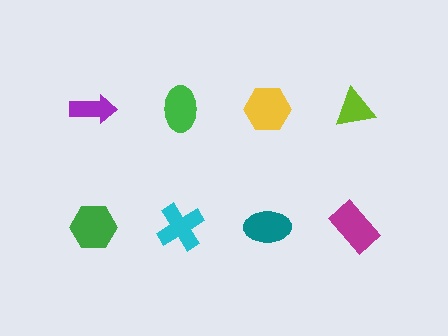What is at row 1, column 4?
A lime triangle.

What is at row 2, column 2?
A cyan cross.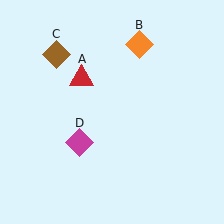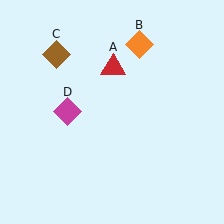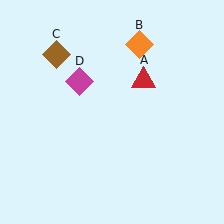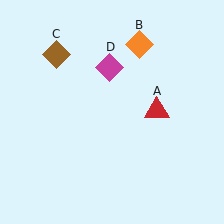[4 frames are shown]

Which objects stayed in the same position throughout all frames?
Orange diamond (object B) and brown diamond (object C) remained stationary.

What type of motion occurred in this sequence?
The red triangle (object A), magenta diamond (object D) rotated clockwise around the center of the scene.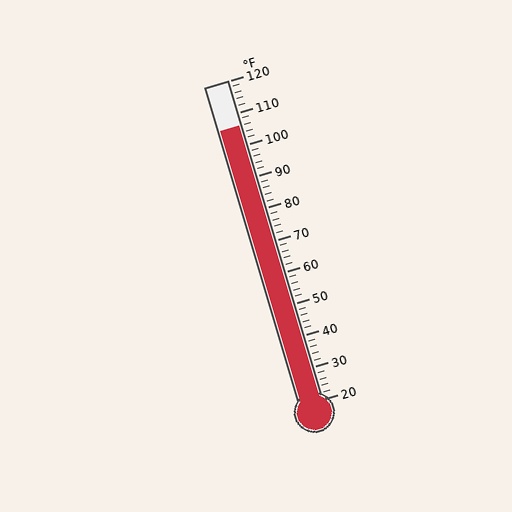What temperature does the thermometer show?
The thermometer shows approximately 106°F.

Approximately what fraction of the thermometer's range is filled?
The thermometer is filled to approximately 85% of its range.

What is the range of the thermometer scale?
The thermometer scale ranges from 20°F to 120°F.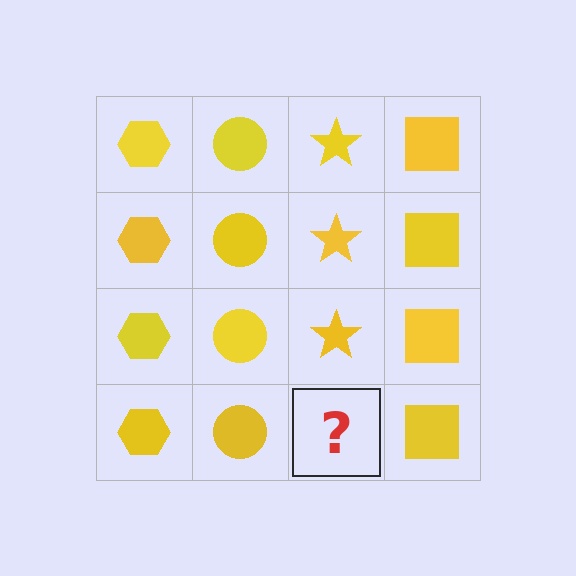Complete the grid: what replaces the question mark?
The question mark should be replaced with a yellow star.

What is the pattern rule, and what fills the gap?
The rule is that each column has a consistent shape. The gap should be filled with a yellow star.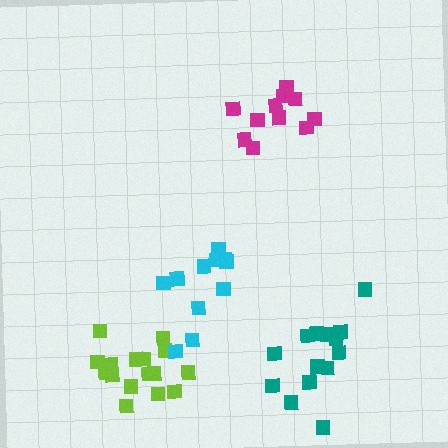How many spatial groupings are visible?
There are 4 spatial groupings.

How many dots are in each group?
Group 1: 16 dots, Group 2: 11 dots, Group 3: 11 dots, Group 4: 14 dots (52 total).